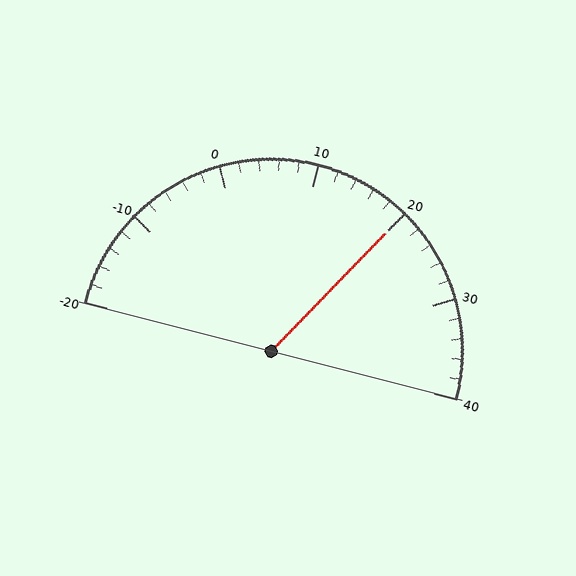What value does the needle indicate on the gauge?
The needle indicates approximately 20.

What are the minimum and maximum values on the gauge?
The gauge ranges from -20 to 40.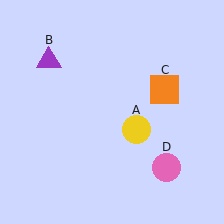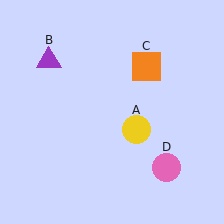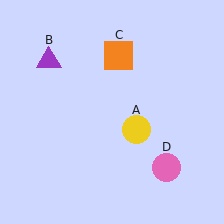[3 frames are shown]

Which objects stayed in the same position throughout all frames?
Yellow circle (object A) and purple triangle (object B) and pink circle (object D) remained stationary.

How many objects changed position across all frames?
1 object changed position: orange square (object C).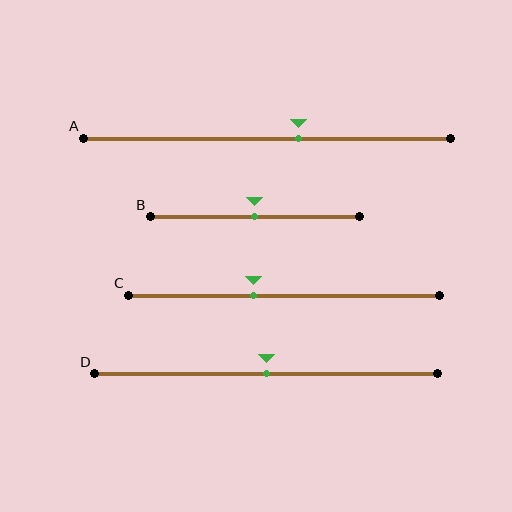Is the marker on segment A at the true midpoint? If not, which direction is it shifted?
No, the marker on segment A is shifted to the right by about 9% of the segment length.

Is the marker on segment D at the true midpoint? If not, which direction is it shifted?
Yes, the marker on segment D is at the true midpoint.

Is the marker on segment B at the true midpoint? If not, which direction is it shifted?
Yes, the marker on segment B is at the true midpoint.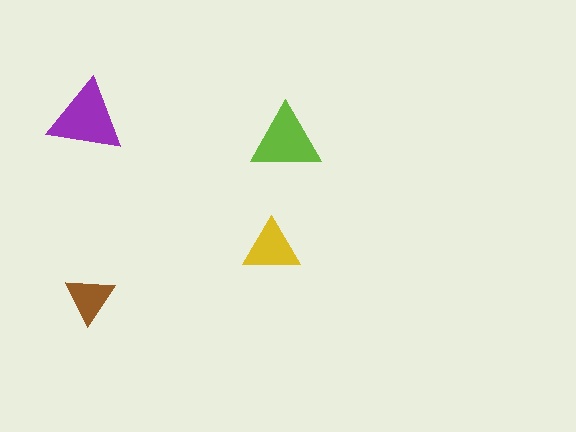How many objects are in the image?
There are 4 objects in the image.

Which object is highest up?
The purple triangle is topmost.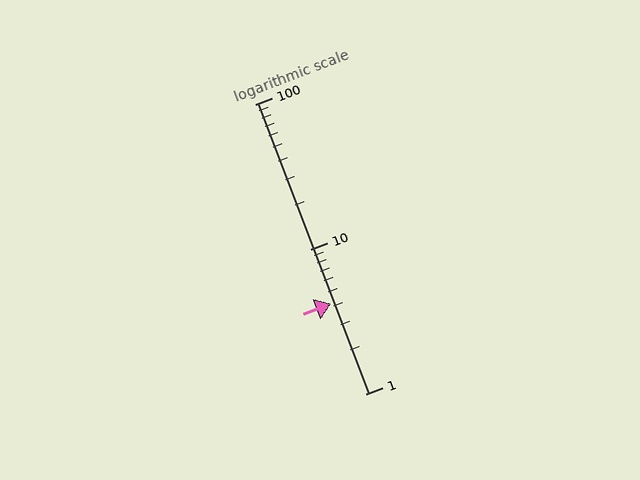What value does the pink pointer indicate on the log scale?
The pointer indicates approximately 4.2.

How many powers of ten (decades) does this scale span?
The scale spans 2 decades, from 1 to 100.